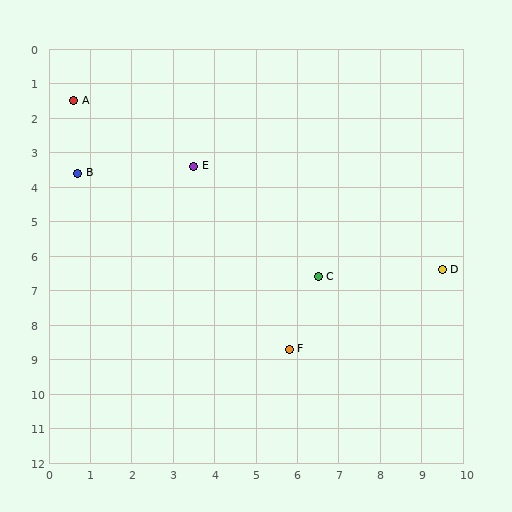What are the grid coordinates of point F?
Point F is at approximately (5.8, 8.7).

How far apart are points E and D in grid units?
Points E and D are about 6.7 grid units apart.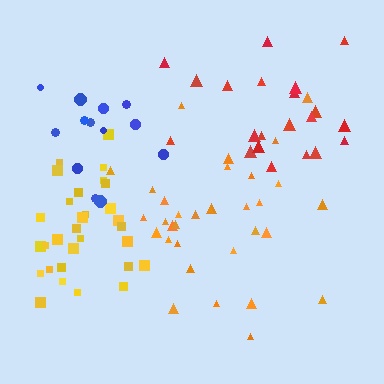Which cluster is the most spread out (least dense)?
Red.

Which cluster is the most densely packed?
Yellow.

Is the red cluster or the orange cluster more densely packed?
Orange.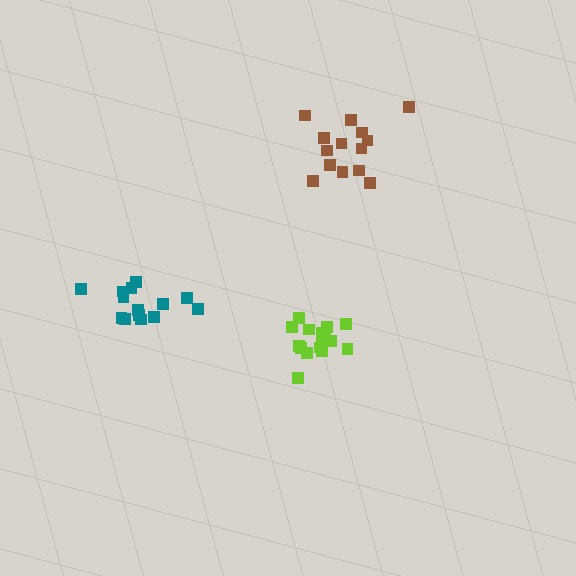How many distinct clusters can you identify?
There are 3 distinct clusters.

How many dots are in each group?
Group 1: 14 dots, Group 2: 16 dots, Group 3: 14 dots (44 total).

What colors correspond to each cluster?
The clusters are colored: brown, lime, teal.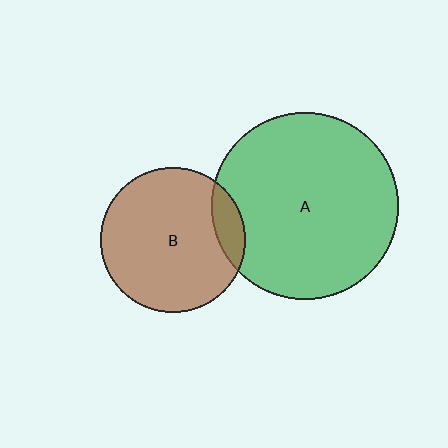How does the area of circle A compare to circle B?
Approximately 1.7 times.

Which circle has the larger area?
Circle A (green).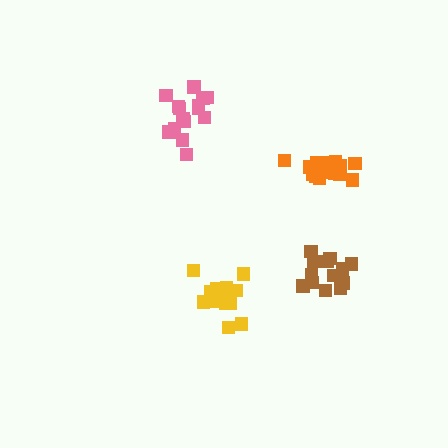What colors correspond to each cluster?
The clusters are colored: brown, yellow, pink, orange.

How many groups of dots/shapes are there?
There are 4 groups.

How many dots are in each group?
Group 1: 13 dots, Group 2: 18 dots, Group 3: 15 dots, Group 4: 17 dots (63 total).